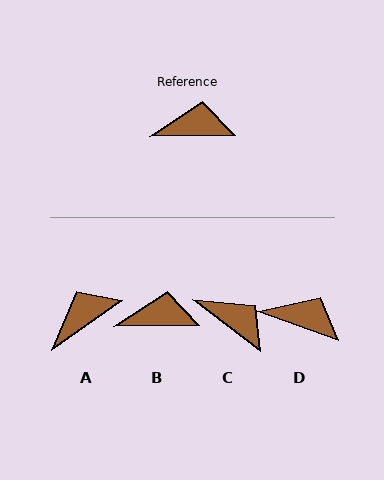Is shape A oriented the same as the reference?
No, it is off by about 34 degrees.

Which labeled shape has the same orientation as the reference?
B.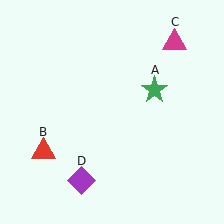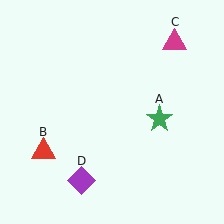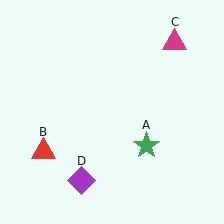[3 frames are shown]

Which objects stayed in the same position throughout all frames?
Red triangle (object B) and magenta triangle (object C) and purple diamond (object D) remained stationary.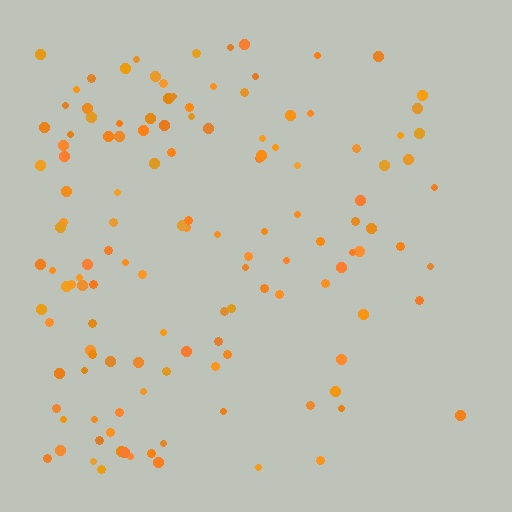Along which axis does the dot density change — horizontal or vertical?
Horizontal.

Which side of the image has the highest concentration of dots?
The left.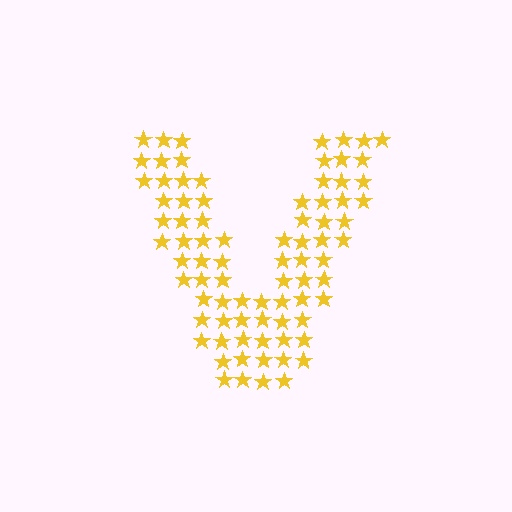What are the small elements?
The small elements are stars.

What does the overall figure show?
The overall figure shows the letter V.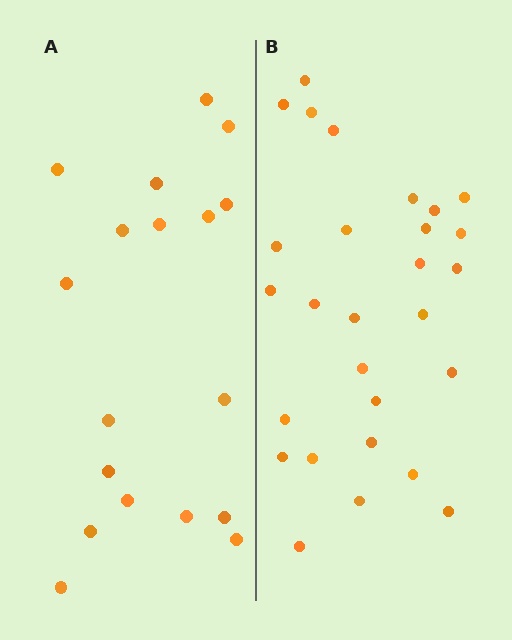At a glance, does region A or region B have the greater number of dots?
Region B (the right region) has more dots.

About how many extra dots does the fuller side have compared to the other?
Region B has roughly 10 or so more dots than region A.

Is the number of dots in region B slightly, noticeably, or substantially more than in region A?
Region B has substantially more. The ratio is roughly 1.6 to 1.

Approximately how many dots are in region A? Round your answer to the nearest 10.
About 20 dots. (The exact count is 18, which rounds to 20.)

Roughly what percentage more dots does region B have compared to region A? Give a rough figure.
About 55% more.